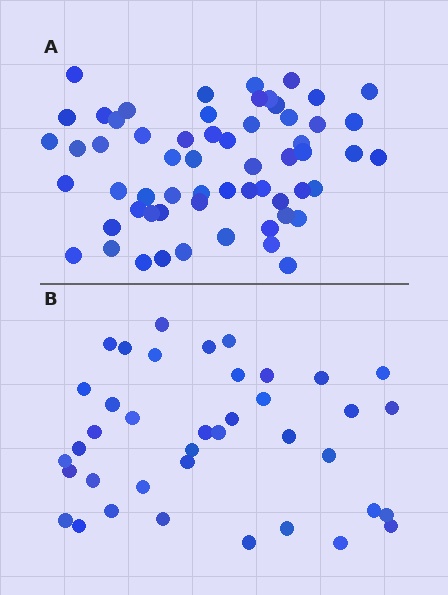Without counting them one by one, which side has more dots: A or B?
Region A (the top region) has more dots.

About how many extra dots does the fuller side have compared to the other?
Region A has approximately 20 more dots than region B.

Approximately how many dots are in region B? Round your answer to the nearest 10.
About 40 dots. (The exact count is 39, which rounds to 40.)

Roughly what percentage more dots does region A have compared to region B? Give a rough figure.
About 55% more.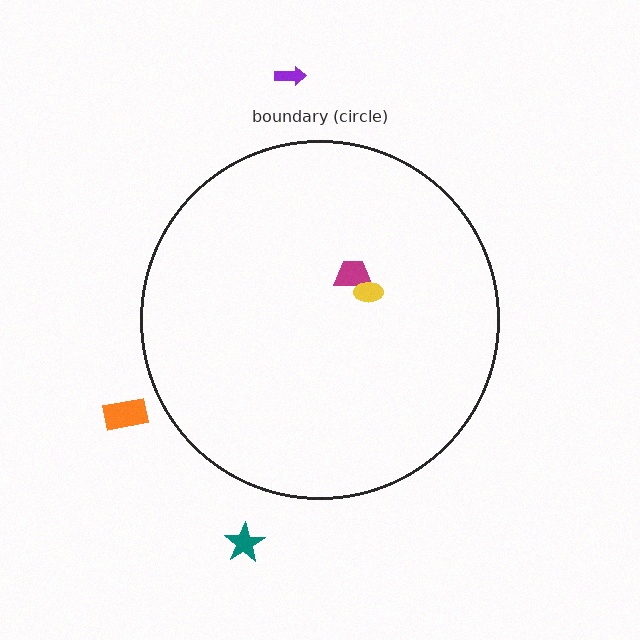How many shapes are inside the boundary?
2 inside, 3 outside.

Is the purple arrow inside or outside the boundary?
Outside.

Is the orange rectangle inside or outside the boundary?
Outside.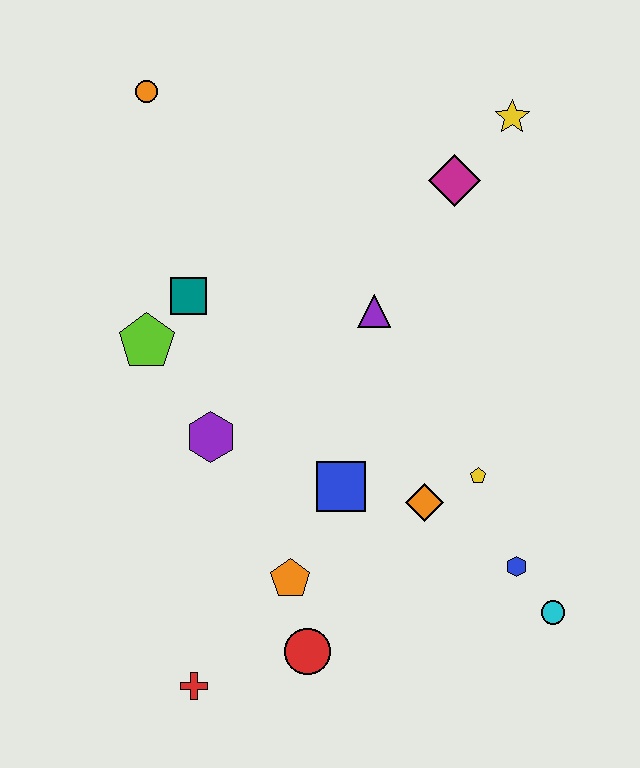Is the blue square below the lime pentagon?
Yes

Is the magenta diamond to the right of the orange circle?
Yes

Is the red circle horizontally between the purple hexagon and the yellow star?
Yes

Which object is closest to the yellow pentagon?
The orange diamond is closest to the yellow pentagon.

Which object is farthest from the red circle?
The orange circle is farthest from the red circle.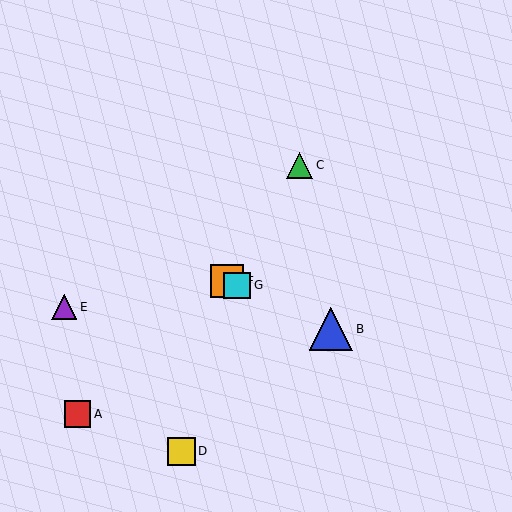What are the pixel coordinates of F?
Object F is at (227, 281).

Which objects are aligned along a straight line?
Objects B, F, G are aligned along a straight line.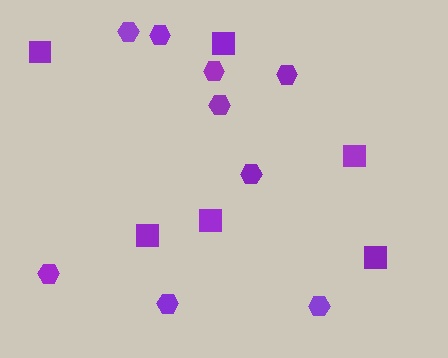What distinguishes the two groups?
There are 2 groups: one group of squares (6) and one group of hexagons (9).